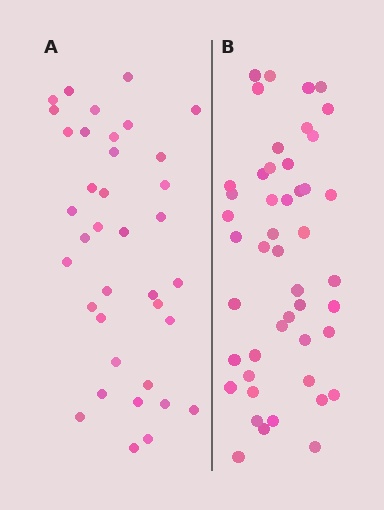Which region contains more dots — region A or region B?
Region B (the right region) has more dots.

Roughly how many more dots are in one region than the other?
Region B has roughly 10 or so more dots than region A.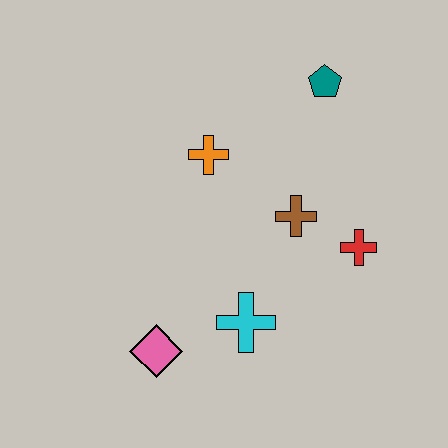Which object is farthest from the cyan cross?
The teal pentagon is farthest from the cyan cross.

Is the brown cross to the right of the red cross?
No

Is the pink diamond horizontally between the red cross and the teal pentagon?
No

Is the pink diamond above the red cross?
No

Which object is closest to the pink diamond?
The cyan cross is closest to the pink diamond.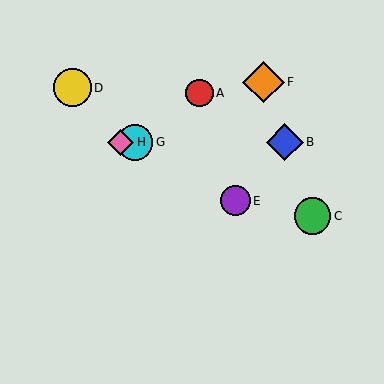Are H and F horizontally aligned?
No, H is at y≈142 and F is at y≈82.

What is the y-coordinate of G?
Object G is at y≈142.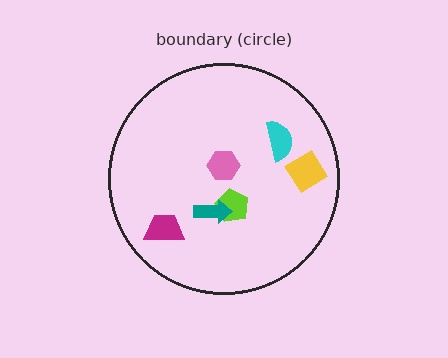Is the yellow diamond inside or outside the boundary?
Inside.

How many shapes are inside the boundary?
6 inside, 0 outside.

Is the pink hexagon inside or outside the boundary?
Inside.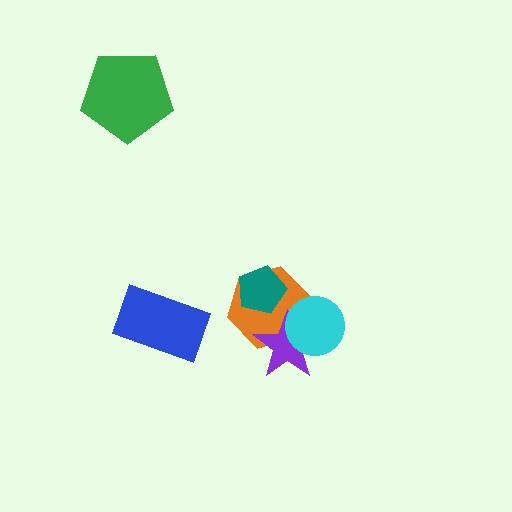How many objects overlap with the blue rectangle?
0 objects overlap with the blue rectangle.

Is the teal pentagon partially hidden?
No, no other shape covers it.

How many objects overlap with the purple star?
2 objects overlap with the purple star.